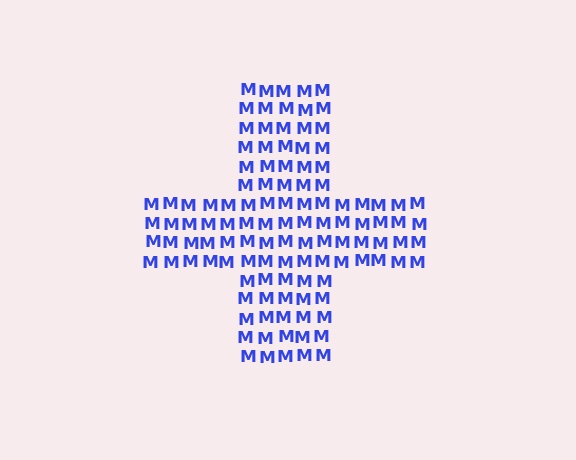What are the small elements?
The small elements are letter M's.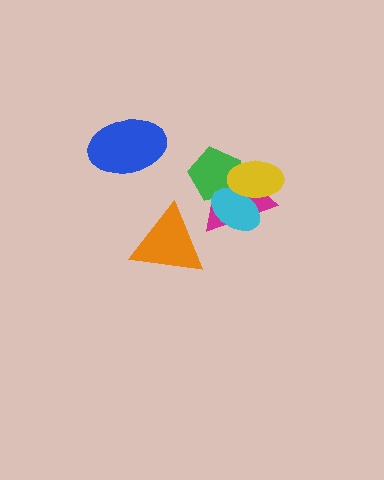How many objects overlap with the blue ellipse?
0 objects overlap with the blue ellipse.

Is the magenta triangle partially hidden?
Yes, it is partially covered by another shape.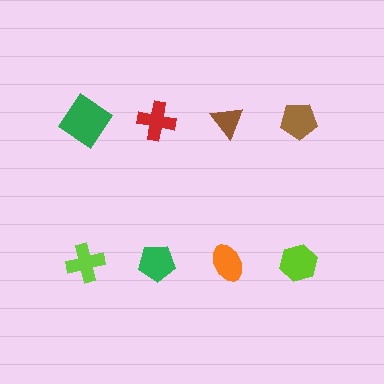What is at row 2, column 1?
A lime cross.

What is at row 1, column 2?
A red cross.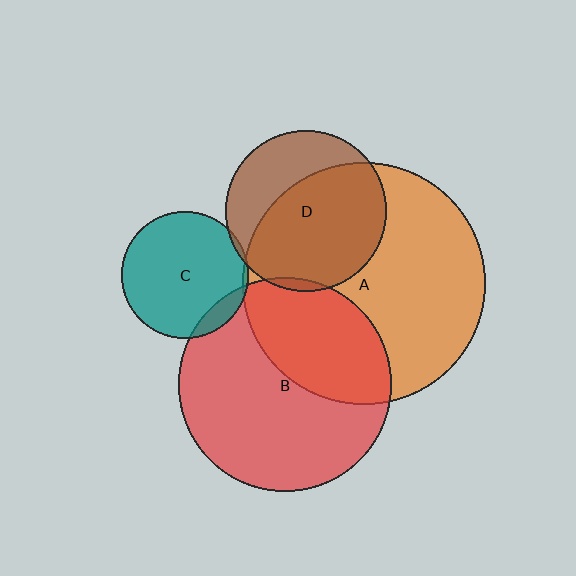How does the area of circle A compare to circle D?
Approximately 2.3 times.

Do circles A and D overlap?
Yes.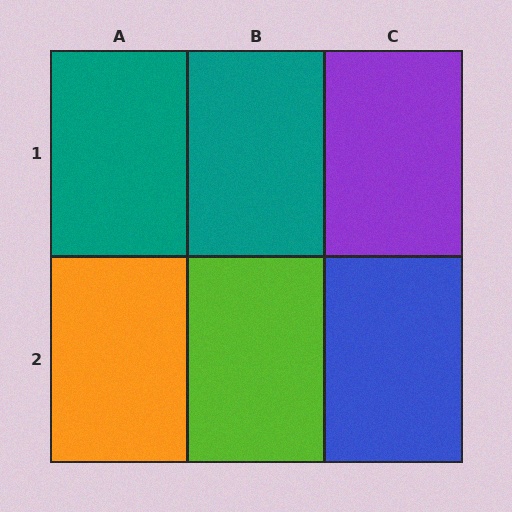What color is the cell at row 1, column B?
Teal.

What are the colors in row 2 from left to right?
Orange, lime, blue.